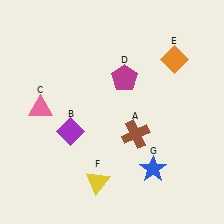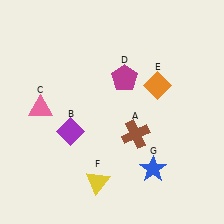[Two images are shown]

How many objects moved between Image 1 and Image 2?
1 object moved between the two images.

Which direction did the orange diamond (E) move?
The orange diamond (E) moved down.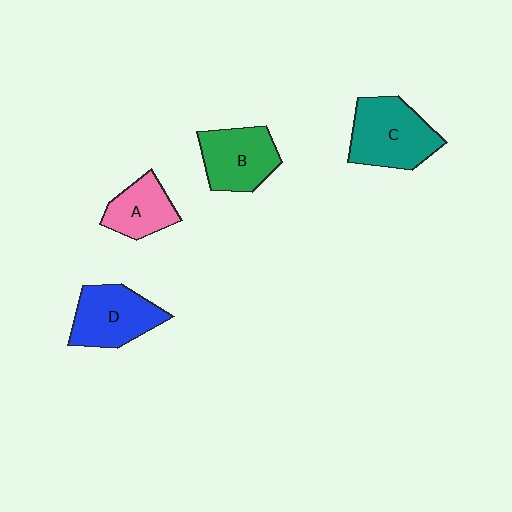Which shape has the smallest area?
Shape A (pink).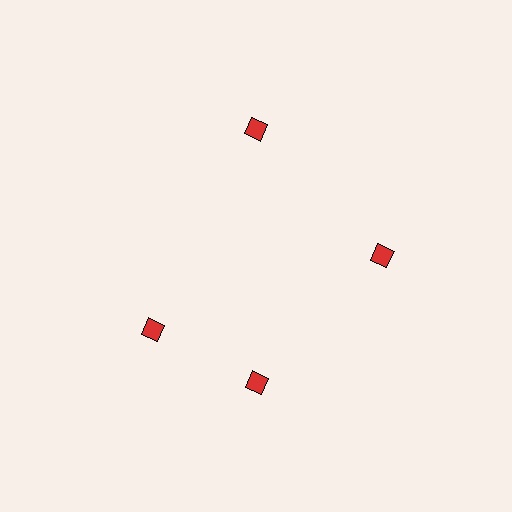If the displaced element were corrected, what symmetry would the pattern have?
It would have 4-fold rotational symmetry — the pattern would map onto itself every 90 degrees.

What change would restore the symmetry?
The symmetry would be restored by rotating it back into even spacing with its neighbors so that all 4 diamonds sit at equal angles and equal distance from the center.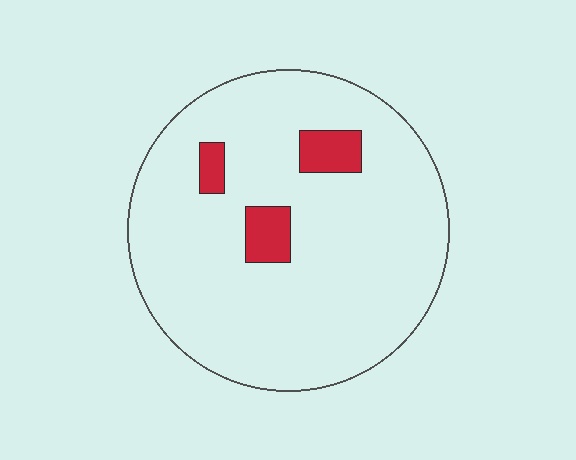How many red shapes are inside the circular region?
3.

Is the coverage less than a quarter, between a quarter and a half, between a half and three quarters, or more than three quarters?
Less than a quarter.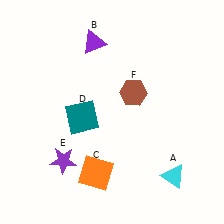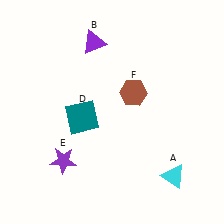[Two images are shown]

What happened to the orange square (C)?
The orange square (C) was removed in Image 2. It was in the bottom-left area of Image 1.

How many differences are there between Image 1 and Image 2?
There is 1 difference between the two images.